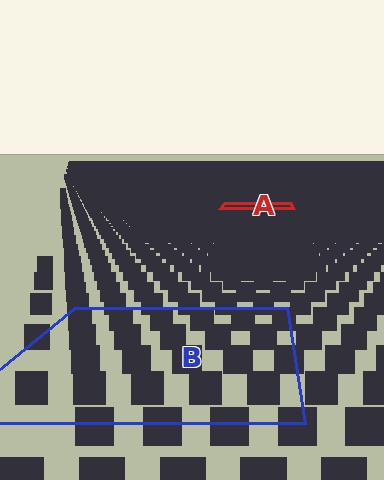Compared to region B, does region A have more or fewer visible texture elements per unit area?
Region A has more texture elements per unit area — they are packed more densely because it is farther away.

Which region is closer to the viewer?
Region B is closer. The texture elements there are larger and more spread out.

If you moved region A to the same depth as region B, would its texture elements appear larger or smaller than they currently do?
They would appear larger. At a closer depth, the same texture elements are projected at a bigger on-screen size.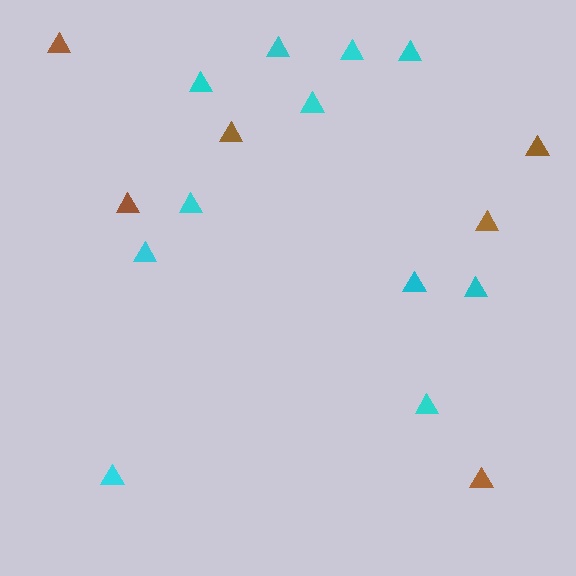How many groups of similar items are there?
There are 2 groups: one group of cyan triangles (11) and one group of brown triangles (6).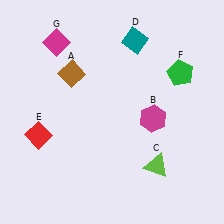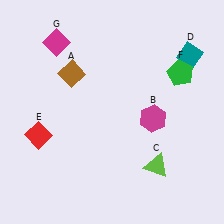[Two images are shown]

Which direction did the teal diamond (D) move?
The teal diamond (D) moved right.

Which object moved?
The teal diamond (D) moved right.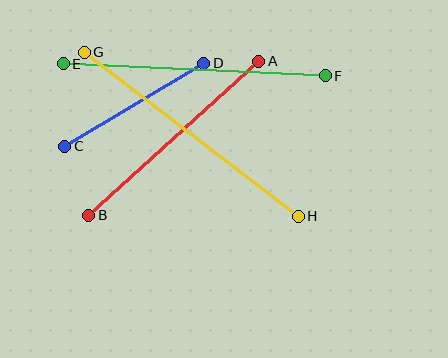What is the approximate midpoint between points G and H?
The midpoint is at approximately (191, 134) pixels.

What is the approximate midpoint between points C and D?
The midpoint is at approximately (134, 105) pixels.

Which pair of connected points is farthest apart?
Points G and H are farthest apart.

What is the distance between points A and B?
The distance is approximately 229 pixels.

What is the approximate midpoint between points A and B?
The midpoint is at approximately (174, 138) pixels.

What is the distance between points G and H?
The distance is approximately 270 pixels.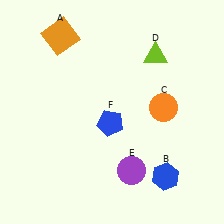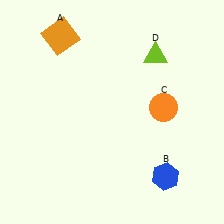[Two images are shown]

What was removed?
The purple circle (E), the blue pentagon (F) were removed in Image 2.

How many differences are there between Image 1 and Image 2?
There are 2 differences between the two images.